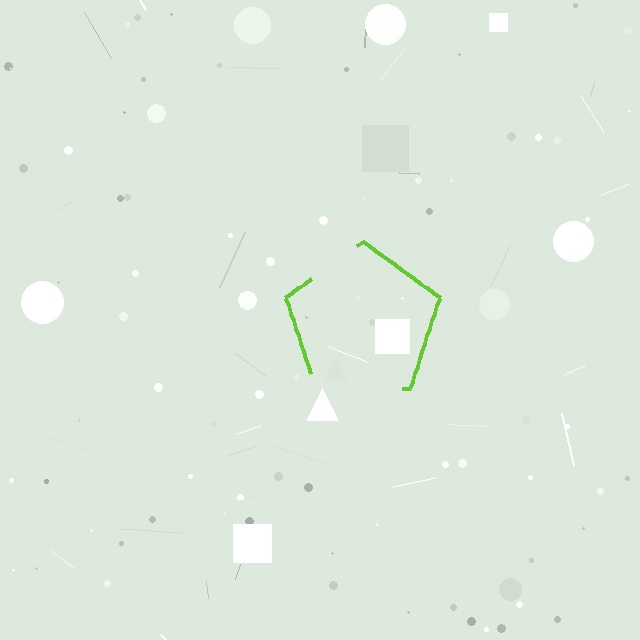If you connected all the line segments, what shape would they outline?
They would outline a pentagon.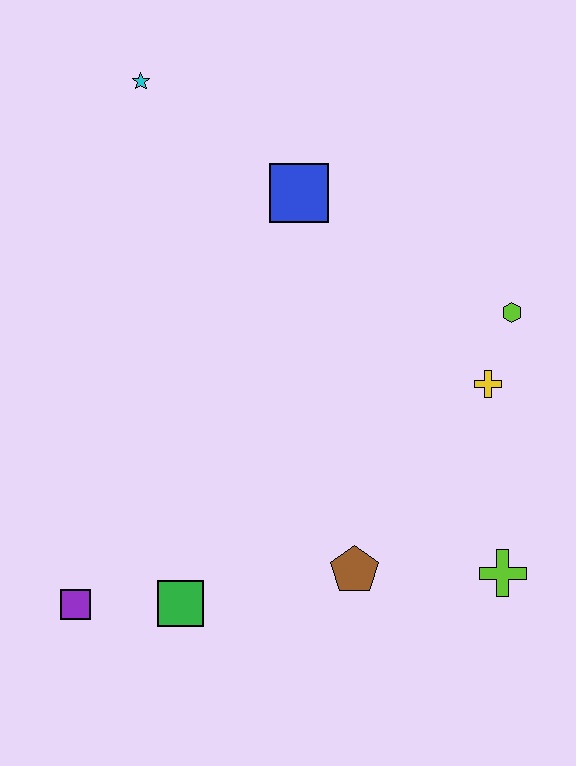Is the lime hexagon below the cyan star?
Yes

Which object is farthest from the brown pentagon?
The cyan star is farthest from the brown pentagon.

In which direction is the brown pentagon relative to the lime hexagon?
The brown pentagon is below the lime hexagon.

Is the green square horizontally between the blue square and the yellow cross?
No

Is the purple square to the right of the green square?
No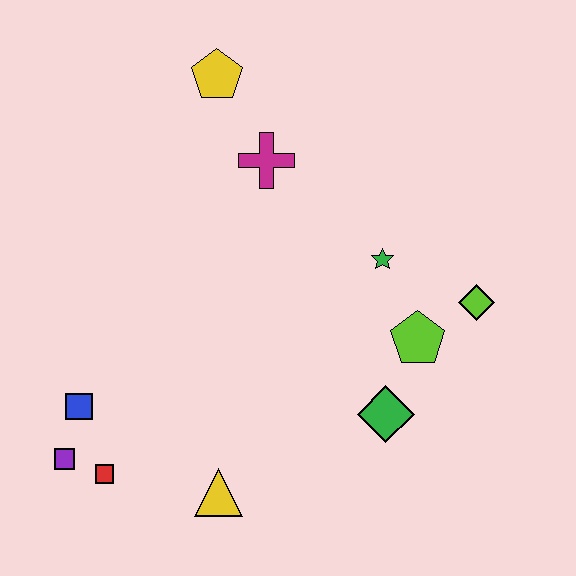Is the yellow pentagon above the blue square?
Yes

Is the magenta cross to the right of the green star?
No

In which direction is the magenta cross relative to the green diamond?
The magenta cross is above the green diamond.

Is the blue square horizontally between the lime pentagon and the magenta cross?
No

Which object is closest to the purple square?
The red square is closest to the purple square.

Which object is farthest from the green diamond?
The yellow pentagon is farthest from the green diamond.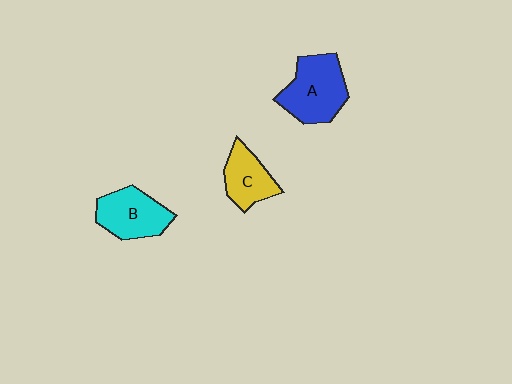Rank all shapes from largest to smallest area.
From largest to smallest: A (blue), B (cyan), C (yellow).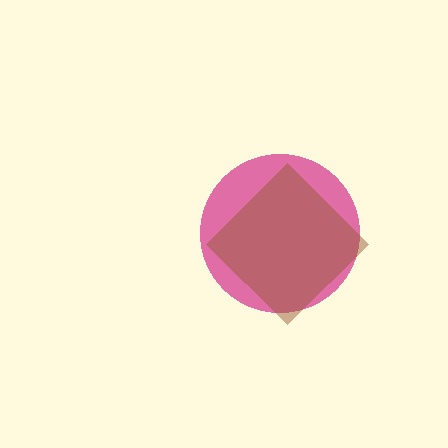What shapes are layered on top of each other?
The layered shapes are: a magenta circle, a brown diamond.